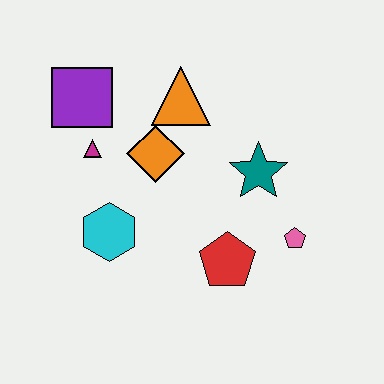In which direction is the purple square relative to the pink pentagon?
The purple square is to the left of the pink pentagon.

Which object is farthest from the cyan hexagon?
The pink pentagon is farthest from the cyan hexagon.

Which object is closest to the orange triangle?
The orange diamond is closest to the orange triangle.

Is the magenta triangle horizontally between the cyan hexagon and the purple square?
Yes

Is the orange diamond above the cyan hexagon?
Yes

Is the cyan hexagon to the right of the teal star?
No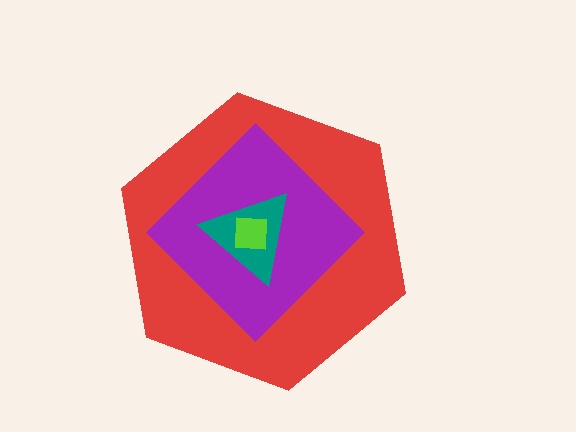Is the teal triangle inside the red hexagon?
Yes.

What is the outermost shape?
The red hexagon.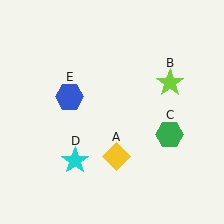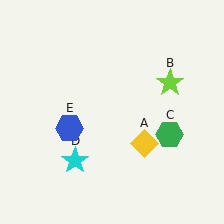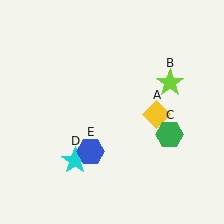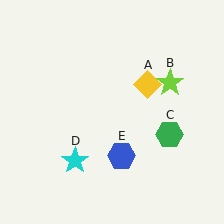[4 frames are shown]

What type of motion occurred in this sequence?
The yellow diamond (object A), blue hexagon (object E) rotated counterclockwise around the center of the scene.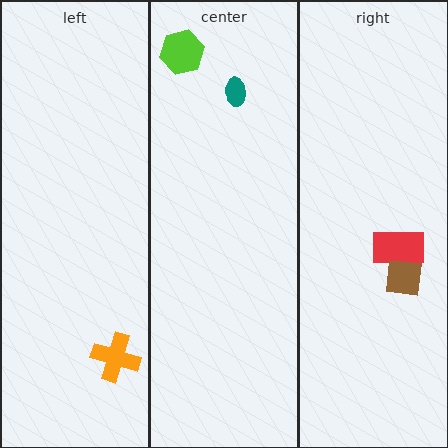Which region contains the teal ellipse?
The center region.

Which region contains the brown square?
The right region.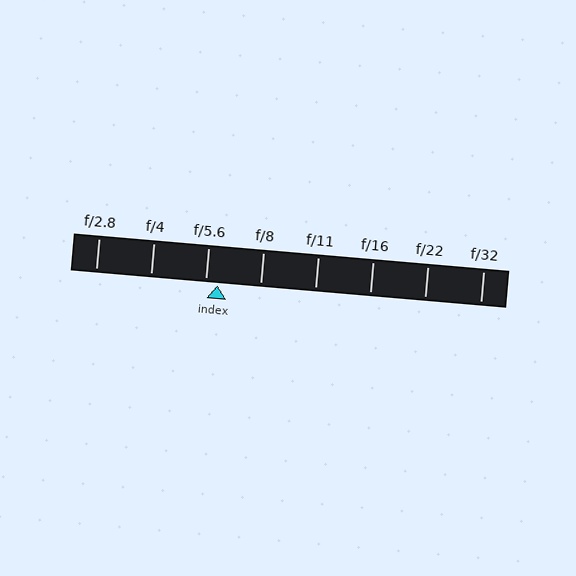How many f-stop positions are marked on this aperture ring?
There are 8 f-stop positions marked.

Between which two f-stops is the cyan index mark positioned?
The index mark is between f/5.6 and f/8.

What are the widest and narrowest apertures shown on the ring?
The widest aperture shown is f/2.8 and the narrowest is f/32.